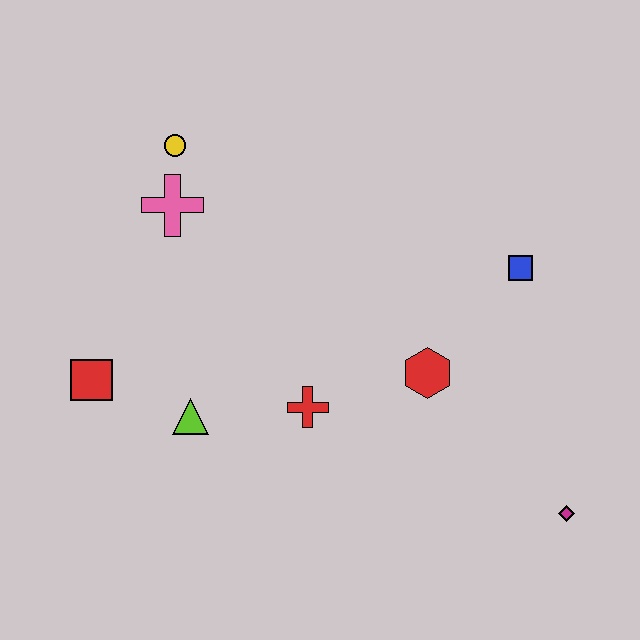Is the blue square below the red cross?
No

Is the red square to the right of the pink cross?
No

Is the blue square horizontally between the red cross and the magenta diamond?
Yes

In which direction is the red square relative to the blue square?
The red square is to the left of the blue square.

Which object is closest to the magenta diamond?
The red hexagon is closest to the magenta diamond.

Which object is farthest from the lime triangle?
The magenta diamond is farthest from the lime triangle.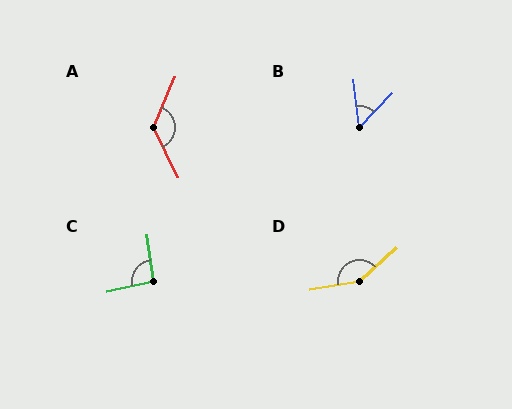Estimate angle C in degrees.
Approximately 94 degrees.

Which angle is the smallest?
B, at approximately 50 degrees.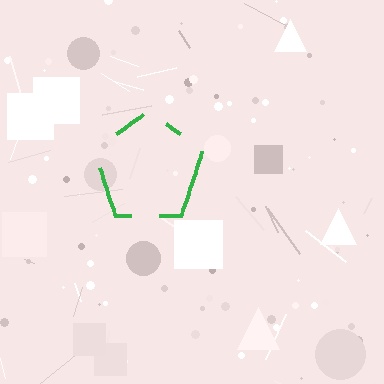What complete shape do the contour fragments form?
The contour fragments form a pentagon.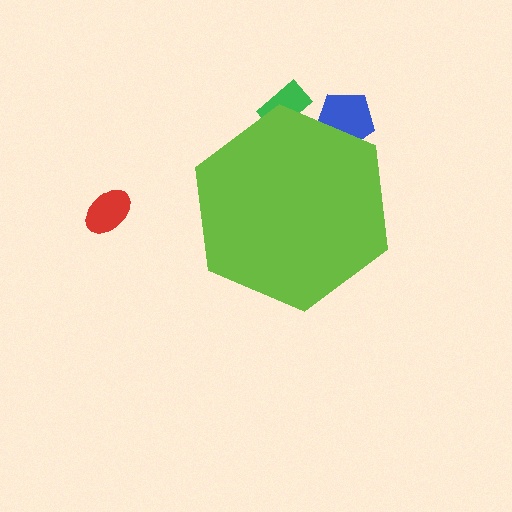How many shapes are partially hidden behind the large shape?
2 shapes are partially hidden.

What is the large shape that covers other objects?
A lime hexagon.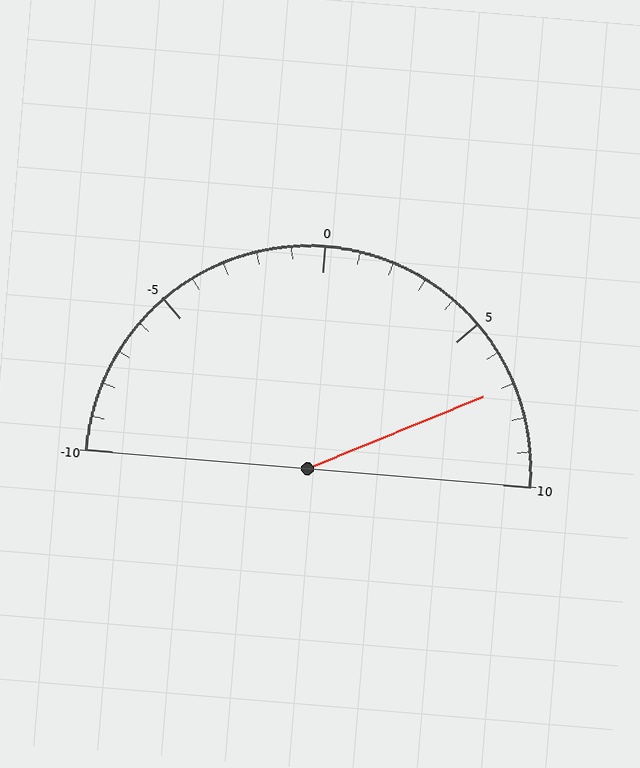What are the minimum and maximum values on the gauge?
The gauge ranges from -10 to 10.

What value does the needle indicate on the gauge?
The needle indicates approximately 7.